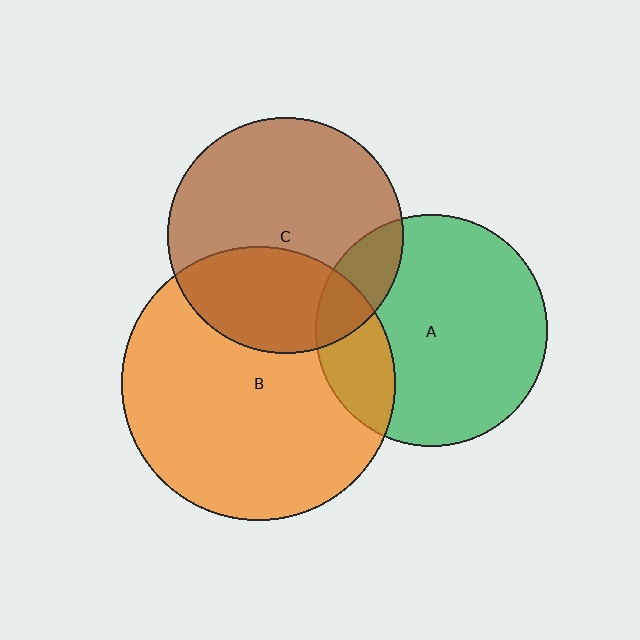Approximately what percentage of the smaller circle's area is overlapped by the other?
Approximately 20%.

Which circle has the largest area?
Circle B (orange).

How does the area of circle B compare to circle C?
Approximately 1.3 times.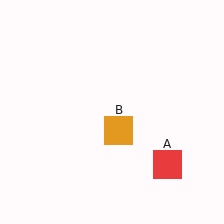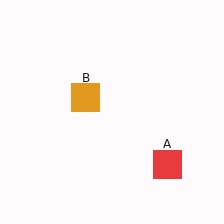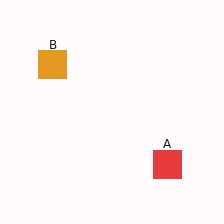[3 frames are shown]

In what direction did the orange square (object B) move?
The orange square (object B) moved up and to the left.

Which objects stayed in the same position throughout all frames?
Red square (object A) remained stationary.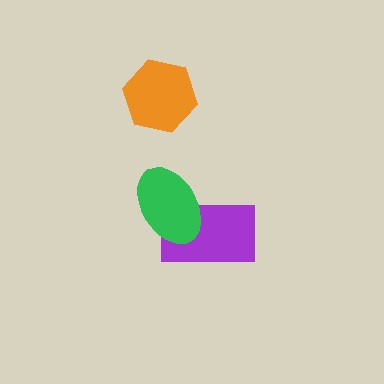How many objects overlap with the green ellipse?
1 object overlaps with the green ellipse.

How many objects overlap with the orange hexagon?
0 objects overlap with the orange hexagon.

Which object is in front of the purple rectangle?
The green ellipse is in front of the purple rectangle.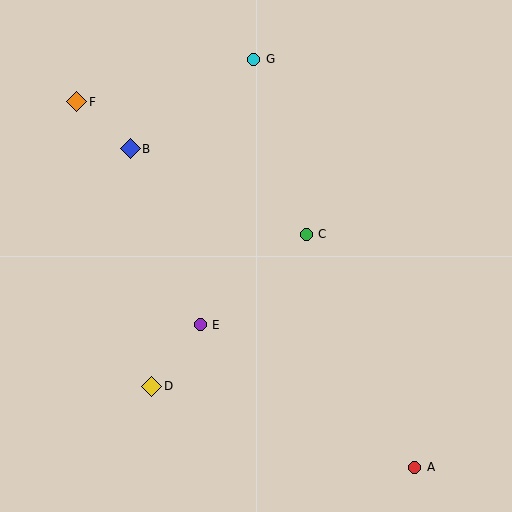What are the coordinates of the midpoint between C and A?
The midpoint between C and A is at (361, 351).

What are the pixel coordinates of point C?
Point C is at (306, 234).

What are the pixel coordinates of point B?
Point B is at (130, 149).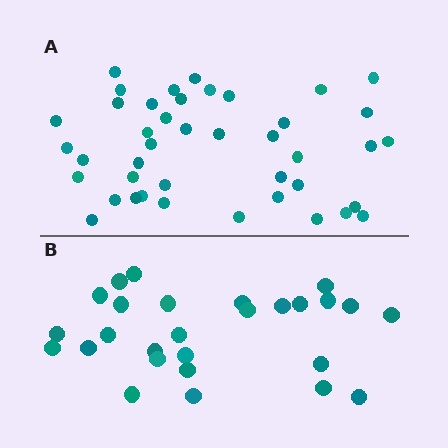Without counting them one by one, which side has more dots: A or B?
Region A (the top region) has more dots.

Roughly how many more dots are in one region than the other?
Region A has approximately 15 more dots than region B.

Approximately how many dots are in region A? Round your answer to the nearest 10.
About 40 dots. (The exact count is 42, which rounds to 40.)